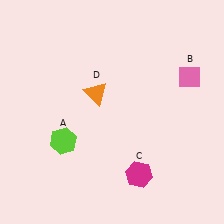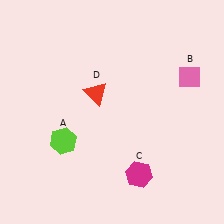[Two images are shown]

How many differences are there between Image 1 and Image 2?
There is 1 difference between the two images.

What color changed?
The triangle (D) changed from orange in Image 1 to red in Image 2.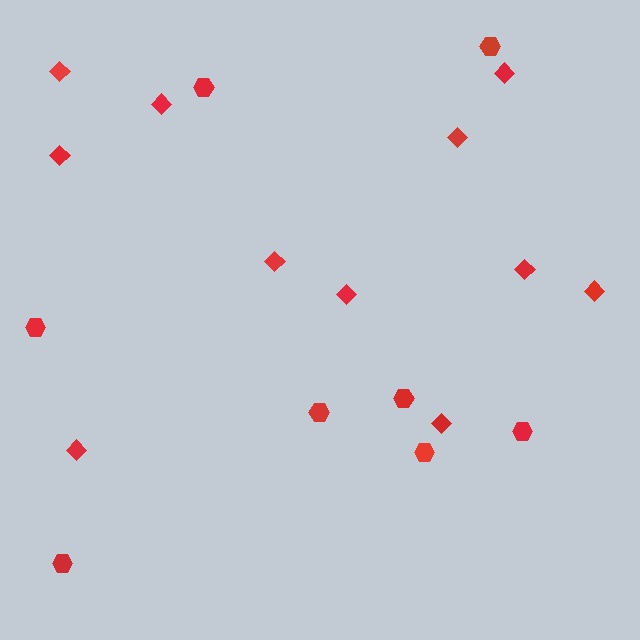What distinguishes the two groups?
There are 2 groups: one group of diamonds (11) and one group of hexagons (8).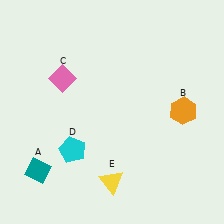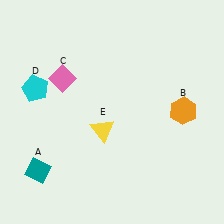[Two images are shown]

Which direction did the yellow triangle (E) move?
The yellow triangle (E) moved up.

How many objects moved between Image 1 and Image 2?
2 objects moved between the two images.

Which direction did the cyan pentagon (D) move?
The cyan pentagon (D) moved up.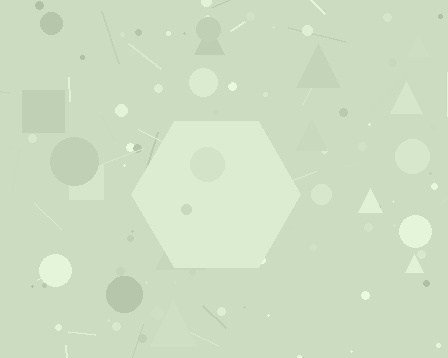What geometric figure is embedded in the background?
A hexagon is embedded in the background.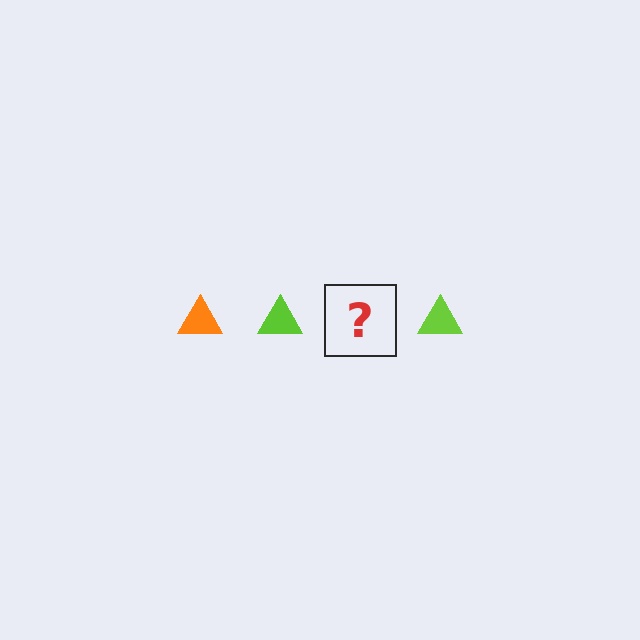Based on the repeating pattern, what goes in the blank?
The blank should be an orange triangle.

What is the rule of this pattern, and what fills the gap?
The rule is that the pattern cycles through orange, lime triangles. The gap should be filled with an orange triangle.